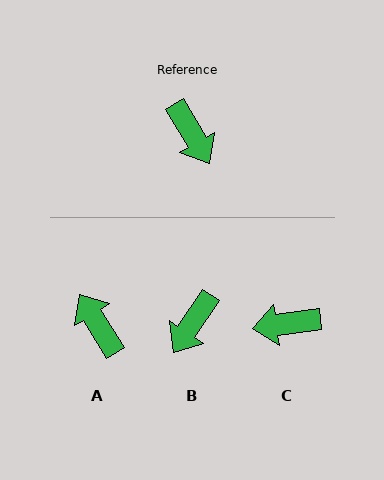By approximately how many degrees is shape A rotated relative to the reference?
Approximately 178 degrees clockwise.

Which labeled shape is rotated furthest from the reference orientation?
A, about 178 degrees away.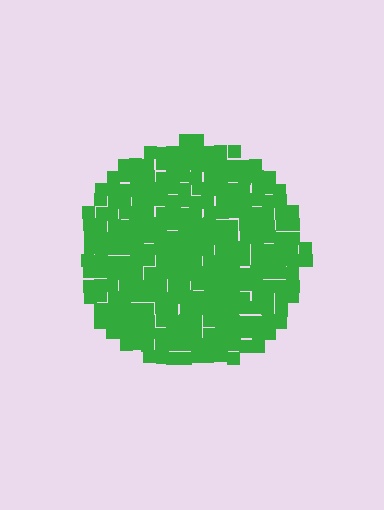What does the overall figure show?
The overall figure shows a circle.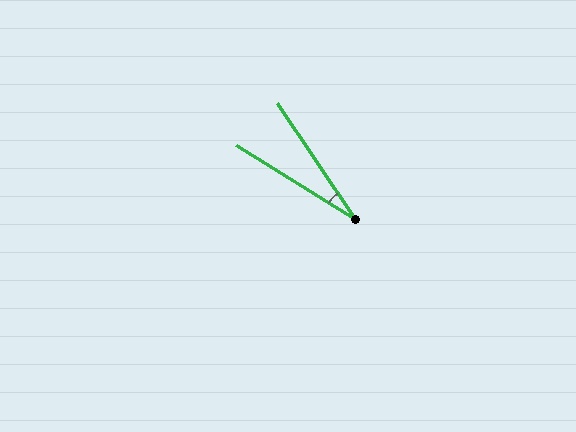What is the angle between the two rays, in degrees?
Approximately 24 degrees.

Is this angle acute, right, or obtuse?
It is acute.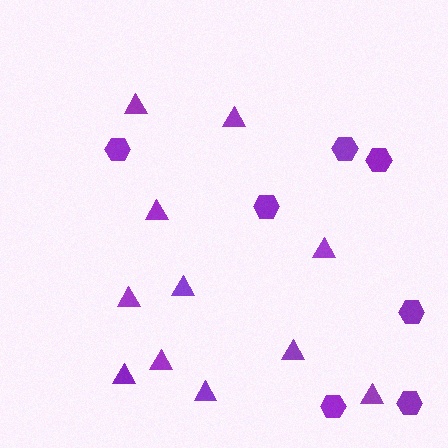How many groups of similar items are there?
There are 2 groups: one group of triangles (11) and one group of hexagons (7).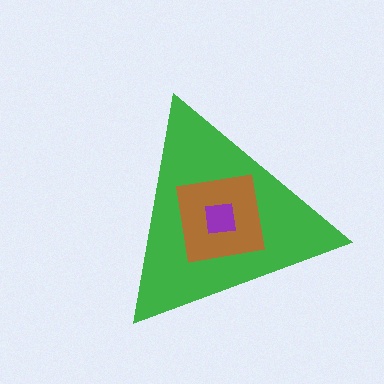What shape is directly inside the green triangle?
The brown square.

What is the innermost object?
The purple square.